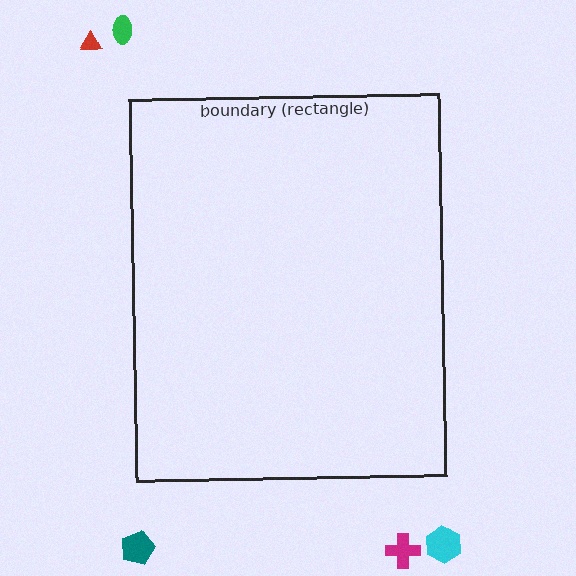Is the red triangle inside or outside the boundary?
Outside.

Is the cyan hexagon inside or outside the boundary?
Outside.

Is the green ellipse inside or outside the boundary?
Outside.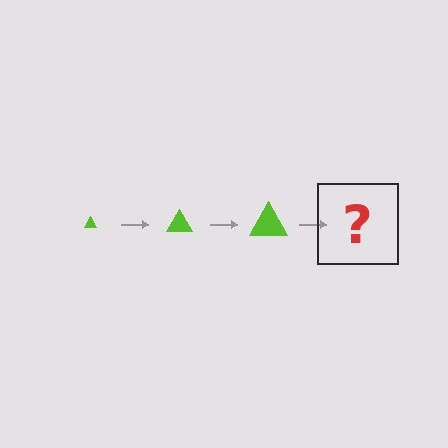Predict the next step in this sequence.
The next step is a lime triangle, larger than the previous one.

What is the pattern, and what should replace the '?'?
The pattern is that the triangle gets progressively larger each step. The '?' should be a lime triangle, larger than the previous one.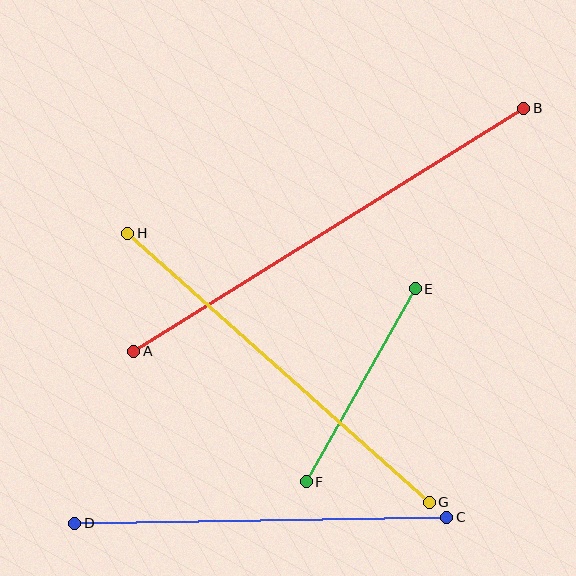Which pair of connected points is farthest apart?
Points A and B are farthest apart.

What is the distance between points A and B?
The distance is approximately 459 pixels.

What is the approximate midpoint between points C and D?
The midpoint is at approximately (261, 520) pixels.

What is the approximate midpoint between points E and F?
The midpoint is at approximately (361, 385) pixels.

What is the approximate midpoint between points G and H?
The midpoint is at approximately (278, 368) pixels.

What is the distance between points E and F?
The distance is approximately 221 pixels.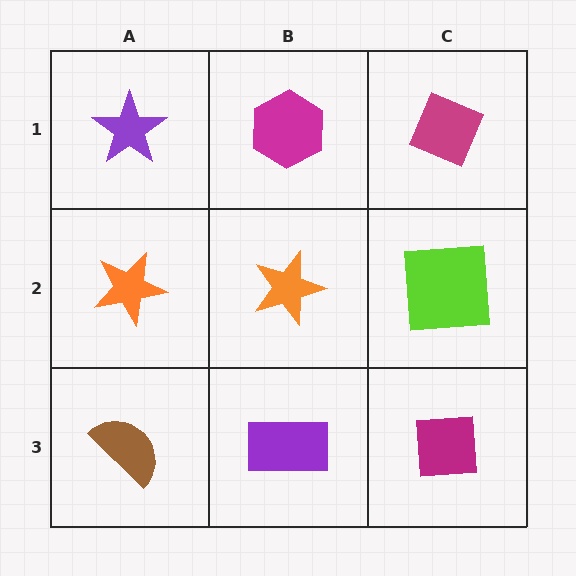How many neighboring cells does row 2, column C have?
3.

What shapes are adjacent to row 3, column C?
A lime square (row 2, column C), a purple rectangle (row 3, column B).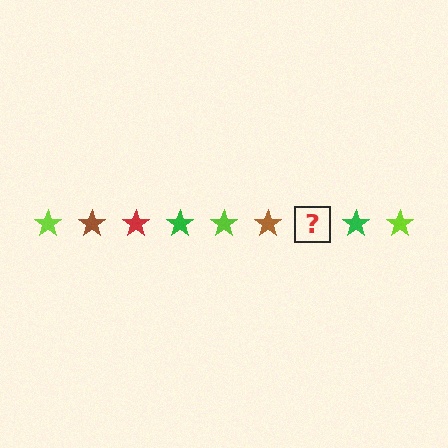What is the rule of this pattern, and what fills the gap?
The rule is that the pattern cycles through lime, brown, red, green stars. The gap should be filled with a red star.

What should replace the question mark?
The question mark should be replaced with a red star.